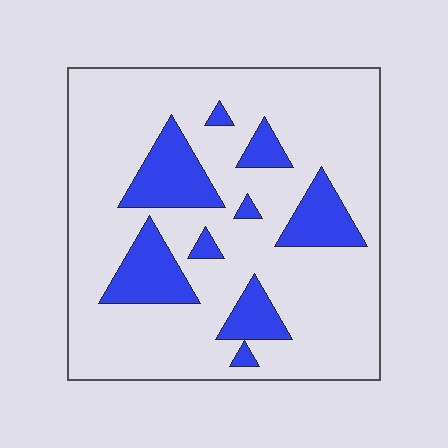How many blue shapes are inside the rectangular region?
9.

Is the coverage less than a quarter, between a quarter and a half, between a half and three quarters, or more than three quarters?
Less than a quarter.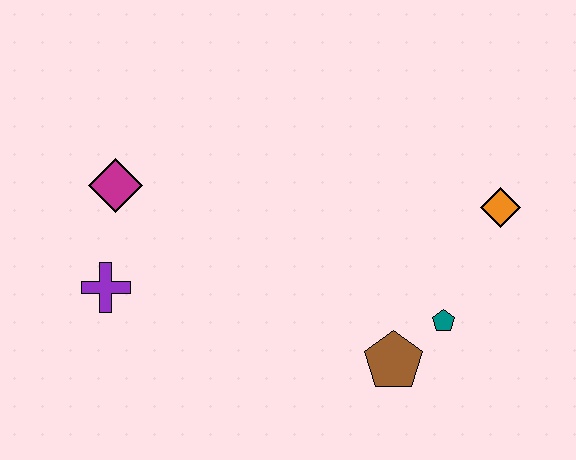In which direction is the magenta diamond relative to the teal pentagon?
The magenta diamond is to the left of the teal pentagon.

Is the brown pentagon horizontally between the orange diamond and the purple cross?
Yes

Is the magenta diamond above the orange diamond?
Yes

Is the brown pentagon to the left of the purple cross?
No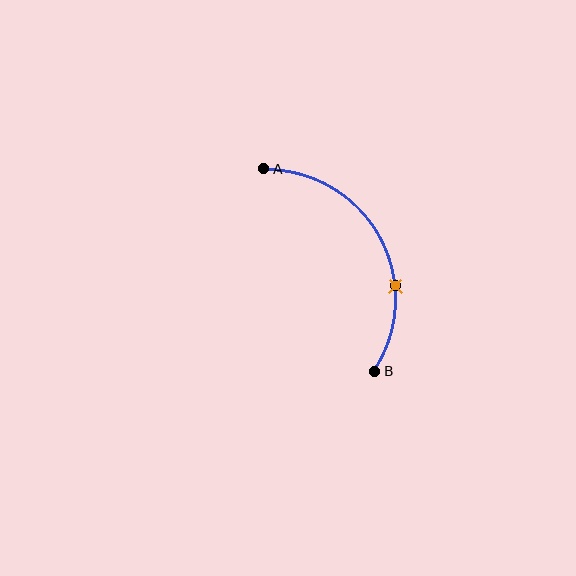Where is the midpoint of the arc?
The arc midpoint is the point on the curve farthest from the straight line joining A and B. It sits to the right of that line.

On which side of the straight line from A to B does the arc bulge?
The arc bulges to the right of the straight line connecting A and B.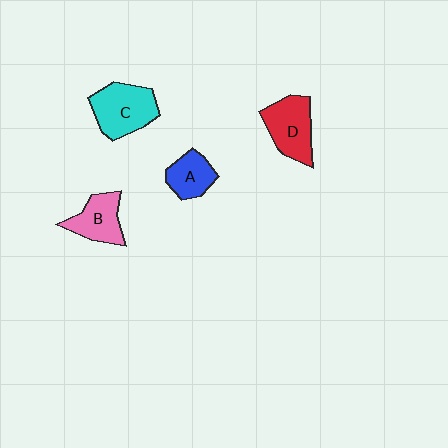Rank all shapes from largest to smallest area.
From largest to smallest: C (cyan), D (red), B (pink), A (blue).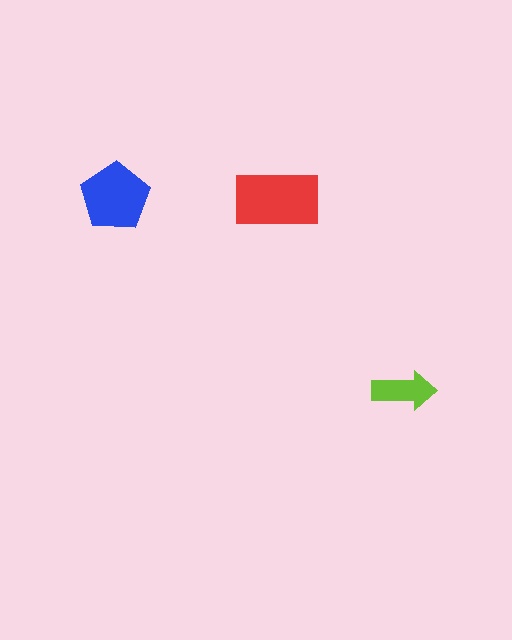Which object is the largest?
The red rectangle.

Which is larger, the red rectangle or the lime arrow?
The red rectangle.